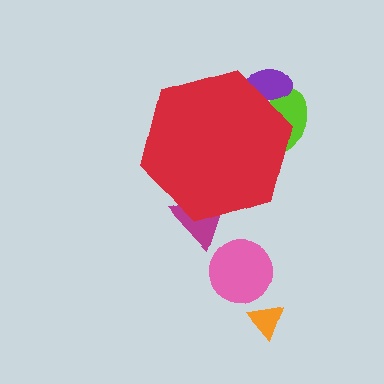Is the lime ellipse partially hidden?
Yes, the lime ellipse is partially hidden behind the red hexagon.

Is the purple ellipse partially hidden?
Yes, the purple ellipse is partially hidden behind the red hexagon.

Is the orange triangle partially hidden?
No, the orange triangle is fully visible.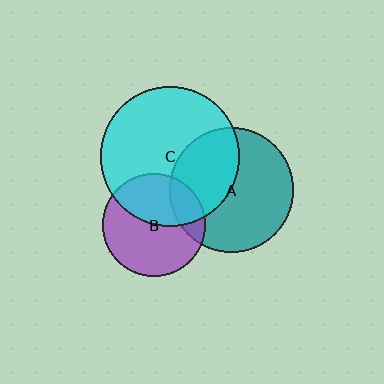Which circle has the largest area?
Circle C (cyan).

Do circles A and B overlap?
Yes.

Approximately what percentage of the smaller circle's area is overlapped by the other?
Approximately 20%.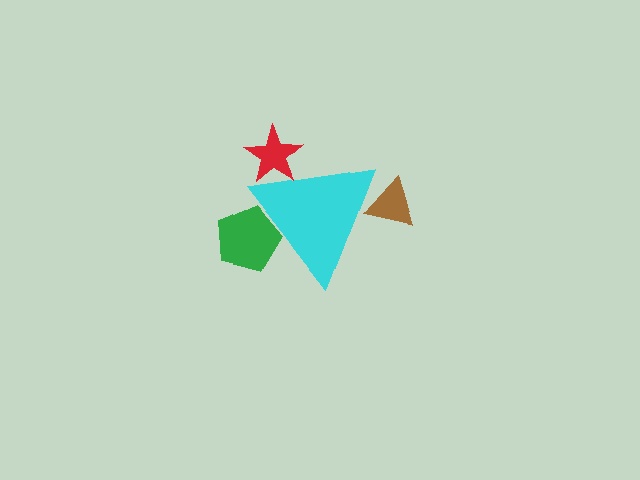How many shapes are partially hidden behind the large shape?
3 shapes are partially hidden.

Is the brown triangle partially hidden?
Yes, the brown triangle is partially hidden behind the cyan triangle.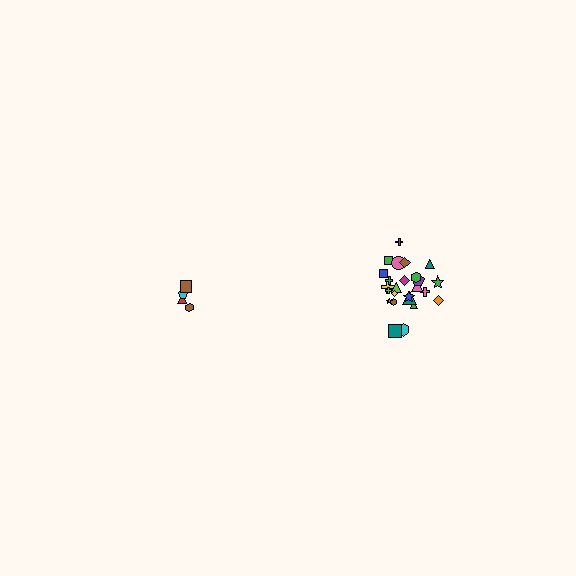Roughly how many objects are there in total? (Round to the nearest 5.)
Roughly 30 objects in total.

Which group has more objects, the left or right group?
The right group.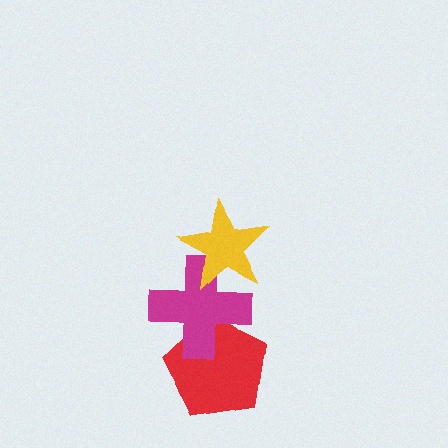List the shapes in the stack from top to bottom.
From top to bottom: the yellow star, the magenta cross, the red pentagon.